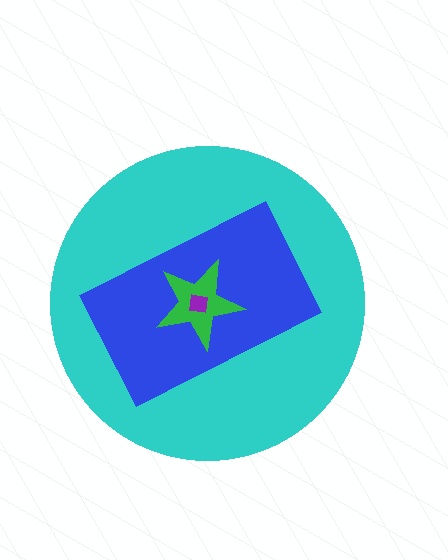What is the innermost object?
The purple square.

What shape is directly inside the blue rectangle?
The green star.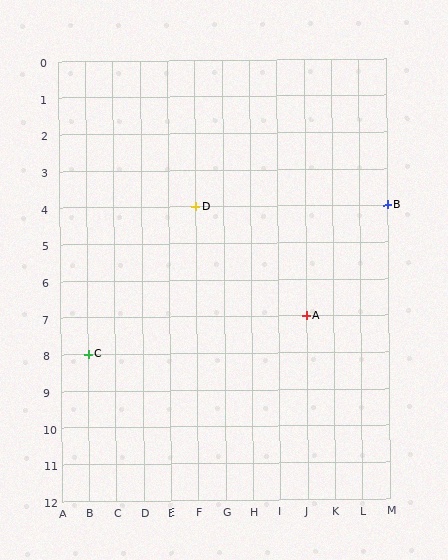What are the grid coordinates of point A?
Point A is at grid coordinates (J, 7).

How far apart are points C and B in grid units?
Points C and B are 11 columns and 4 rows apart (about 11.7 grid units diagonally).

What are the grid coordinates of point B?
Point B is at grid coordinates (M, 4).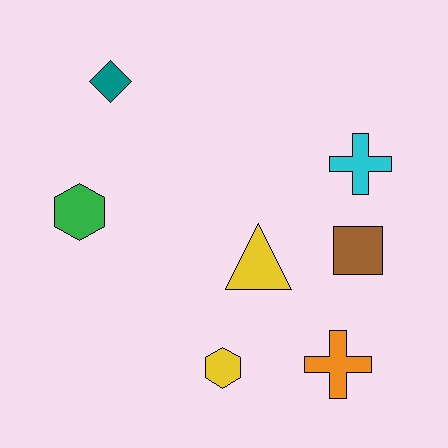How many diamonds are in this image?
There is 1 diamond.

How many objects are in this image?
There are 7 objects.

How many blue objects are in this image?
There are no blue objects.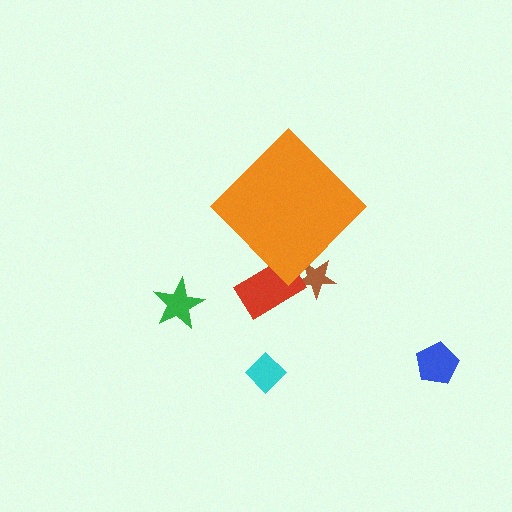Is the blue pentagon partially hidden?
No, the blue pentagon is fully visible.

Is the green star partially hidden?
No, the green star is fully visible.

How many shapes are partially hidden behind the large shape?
2 shapes are partially hidden.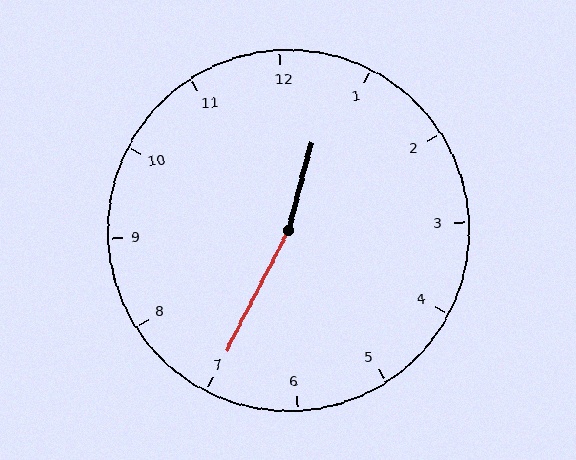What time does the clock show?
12:35.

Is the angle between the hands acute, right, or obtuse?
It is obtuse.